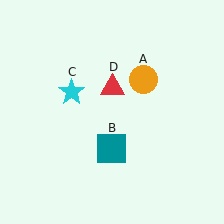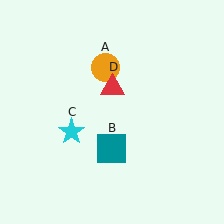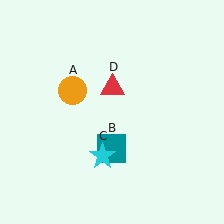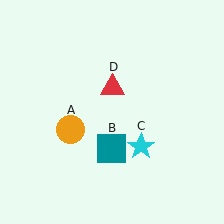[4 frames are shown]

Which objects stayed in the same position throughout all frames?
Teal square (object B) and red triangle (object D) remained stationary.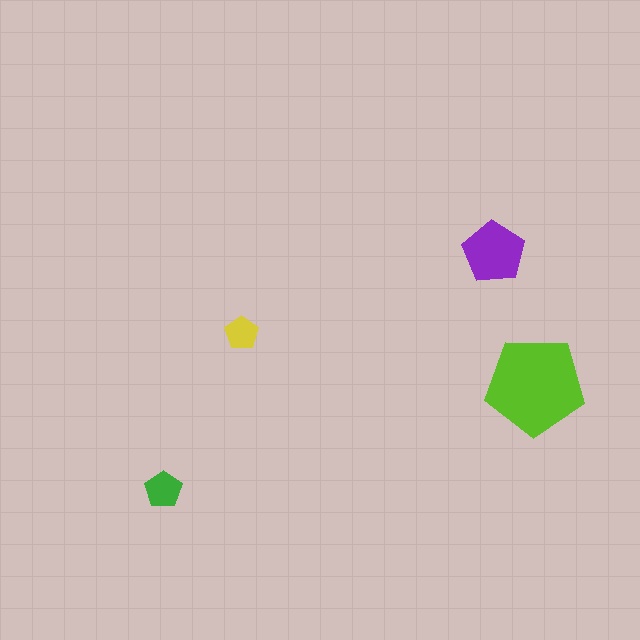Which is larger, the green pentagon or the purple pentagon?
The purple one.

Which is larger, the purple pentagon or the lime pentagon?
The lime one.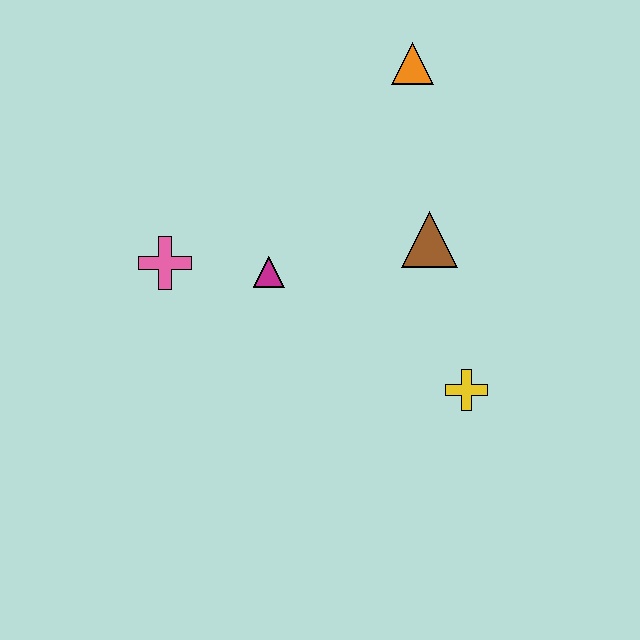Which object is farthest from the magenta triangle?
The orange triangle is farthest from the magenta triangle.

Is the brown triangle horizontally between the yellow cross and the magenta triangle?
Yes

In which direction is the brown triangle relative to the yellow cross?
The brown triangle is above the yellow cross.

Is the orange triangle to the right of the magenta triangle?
Yes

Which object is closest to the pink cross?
The magenta triangle is closest to the pink cross.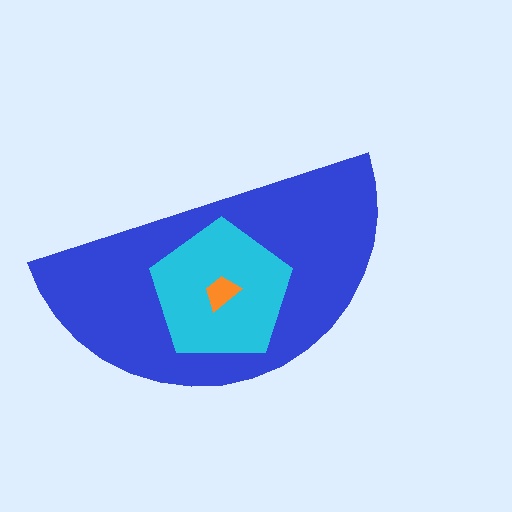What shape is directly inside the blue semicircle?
The cyan pentagon.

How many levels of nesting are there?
3.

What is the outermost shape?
The blue semicircle.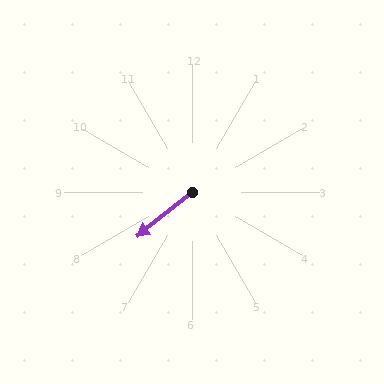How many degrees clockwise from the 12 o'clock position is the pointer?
Approximately 231 degrees.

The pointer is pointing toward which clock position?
Roughly 8 o'clock.